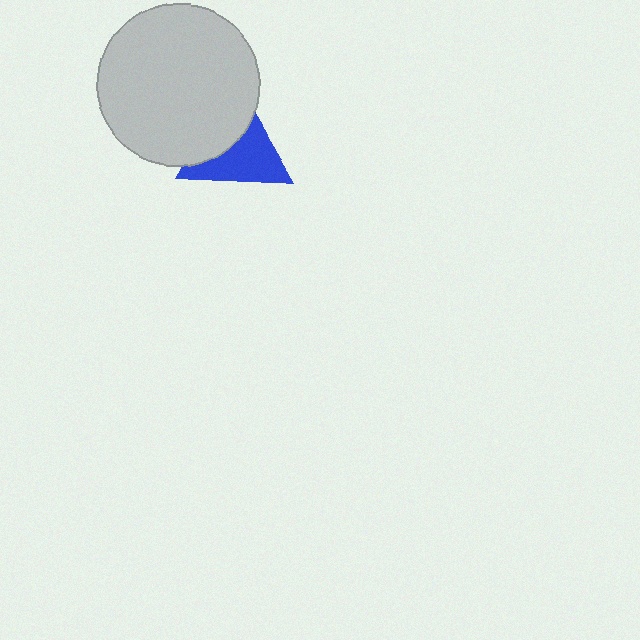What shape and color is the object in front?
The object in front is a light gray circle.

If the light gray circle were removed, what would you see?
You would see the complete blue triangle.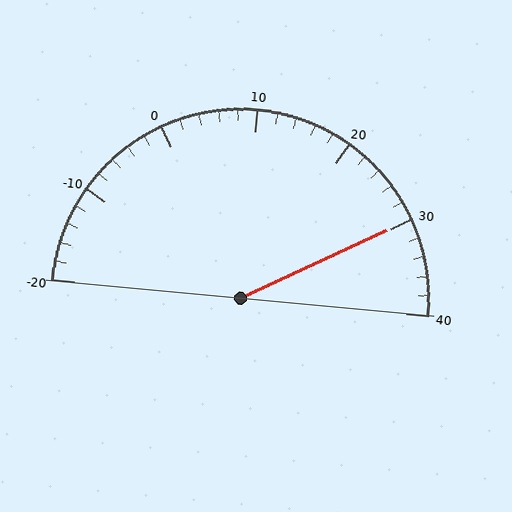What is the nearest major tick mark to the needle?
The nearest major tick mark is 30.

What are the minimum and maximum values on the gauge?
The gauge ranges from -20 to 40.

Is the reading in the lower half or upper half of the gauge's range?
The reading is in the upper half of the range (-20 to 40).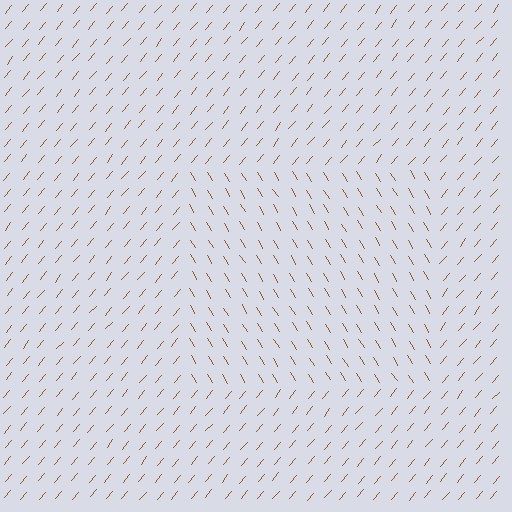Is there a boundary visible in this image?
Yes, there is a texture boundary formed by a change in line orientation.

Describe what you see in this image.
The image is filled with small brown line segments. A rectangle region in the image has lines oriented differently from the surrounding lines, creating a visible texture boundary.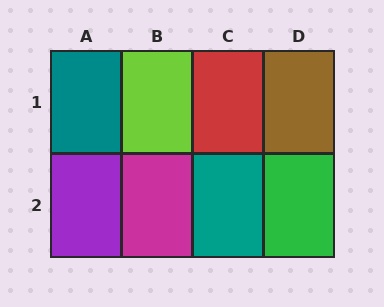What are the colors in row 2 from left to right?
Purple, magenta, teal, green.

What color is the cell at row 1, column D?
Brown.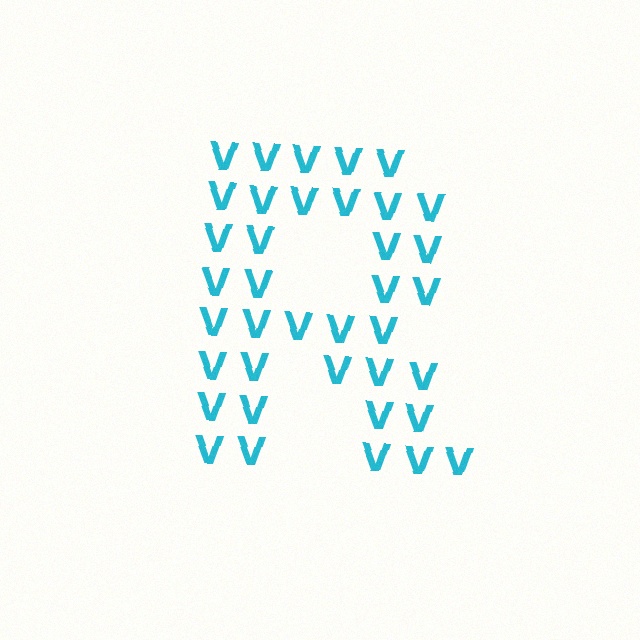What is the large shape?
The large shape is the letter R.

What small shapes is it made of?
It is made of small letter V's.